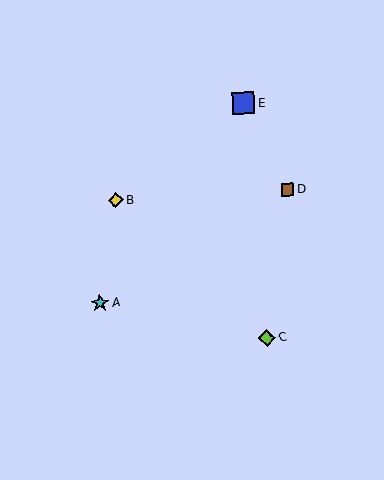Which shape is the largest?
The blue square (labeled E) is the largest.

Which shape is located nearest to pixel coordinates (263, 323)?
The lime diamond (labeled C) at (267, 338) is nearest to that location.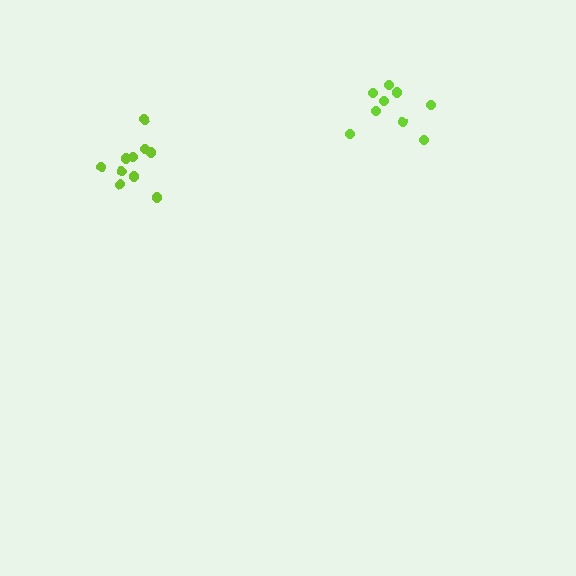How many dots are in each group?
Group 1: 10 dots, Group 2: 9 dots (19 total).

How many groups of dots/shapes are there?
There are 2 groups.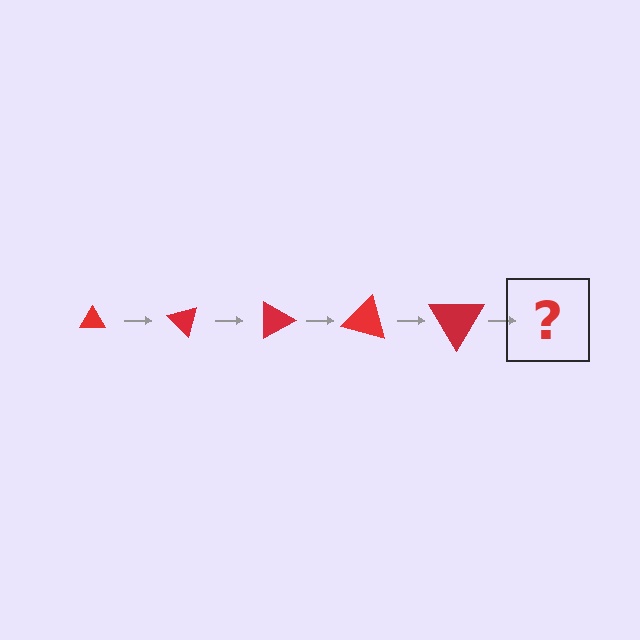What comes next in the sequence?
The next element should be a triangle, larger than the previous one and rotated 225 degrees from the start.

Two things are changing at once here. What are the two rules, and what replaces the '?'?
The two rules are that the triangle grows larger each step and it rotates 45 degrees each step. The '?' should be a triangle, larger than the previous one and rotated 225 degrees from the start.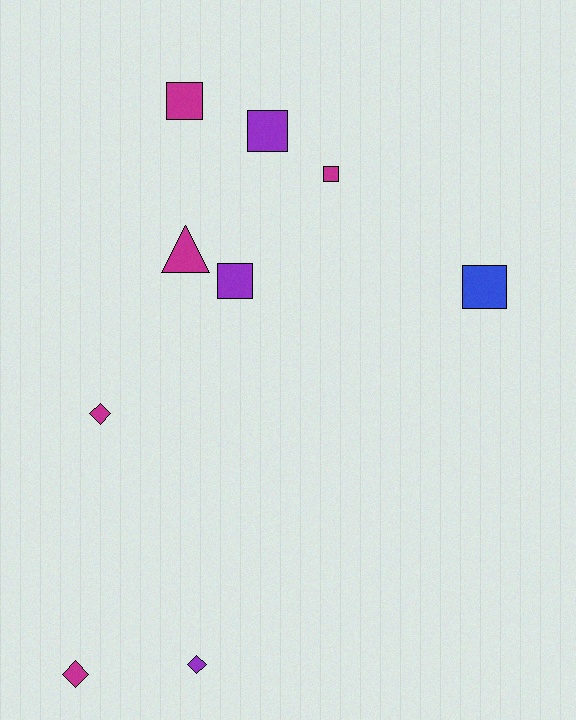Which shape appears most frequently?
Square, with 5 objects.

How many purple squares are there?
There are 2 purple squares.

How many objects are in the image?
There are 9 objects.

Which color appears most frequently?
Magenta, with 5 objects.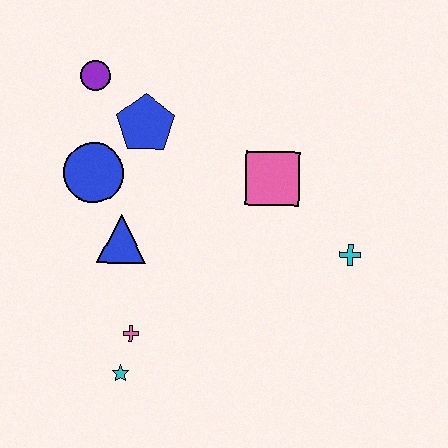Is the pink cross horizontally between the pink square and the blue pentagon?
No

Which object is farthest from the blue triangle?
The cyan cross is farthest from the blue triangle.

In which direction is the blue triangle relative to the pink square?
The blue triangle is to the left of the pink square.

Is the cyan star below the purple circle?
Yes